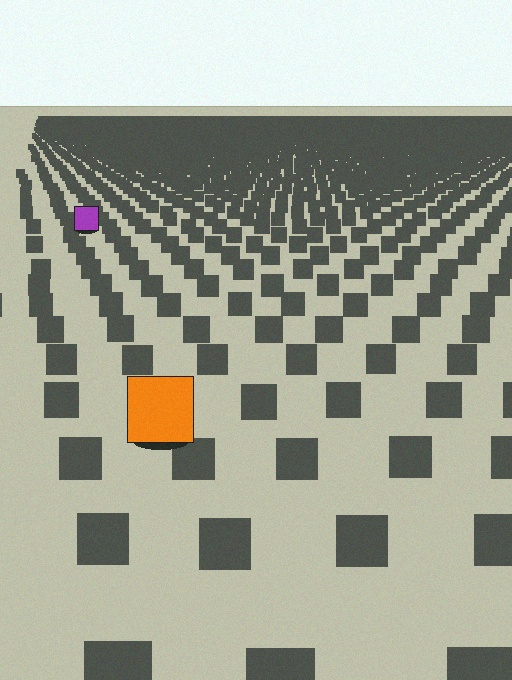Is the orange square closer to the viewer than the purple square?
Yes. The orange square is closer — you can tell from the texture gradient: the ground texture is coarser near it.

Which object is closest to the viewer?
The orange square is closest. The texture marks near it are larger and more spread out.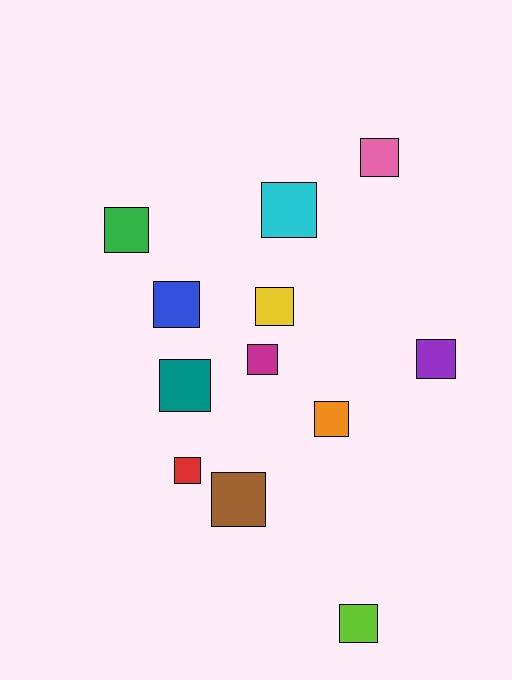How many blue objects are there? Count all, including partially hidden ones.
There is 1 blue object.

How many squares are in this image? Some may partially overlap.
There are 12 squares.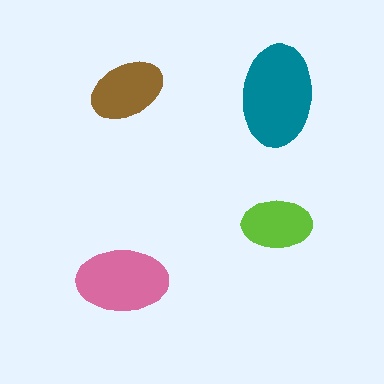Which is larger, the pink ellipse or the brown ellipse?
The pink one.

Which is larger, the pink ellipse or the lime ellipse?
The pink one.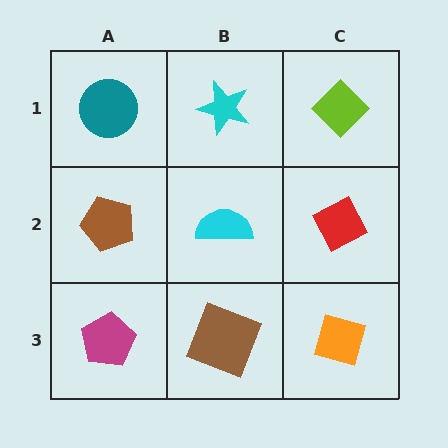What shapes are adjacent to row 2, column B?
A cyan star (row 1, column B), a brown square (row 3, column B), a brown pentagon (row 2, column A), a red diamond (row 2, column C).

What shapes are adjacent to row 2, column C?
A lime diamond (row 1, column C), an orange diamond (row 3, column C), a cyan semicircle (row 2, column B).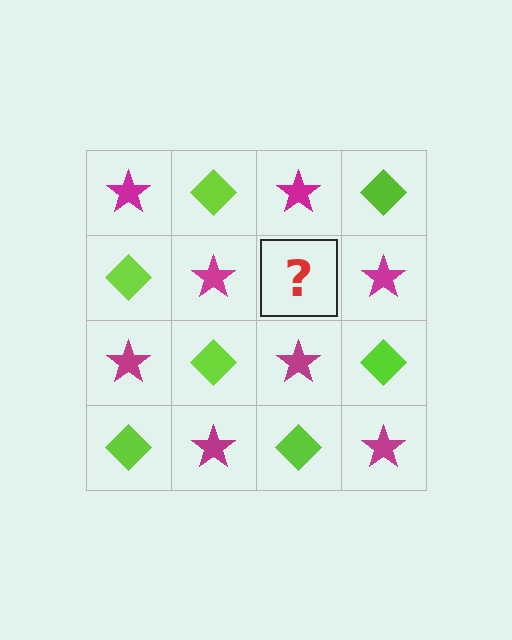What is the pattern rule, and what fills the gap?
The rule is that it alternates magenta star and lime diamond in a checkerboard pattern. The gap should be filled with a lime diamond.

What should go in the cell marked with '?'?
The missing cell should contain a lime diamond.